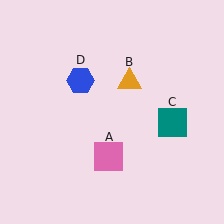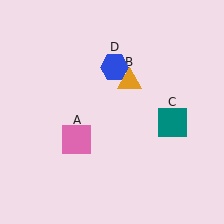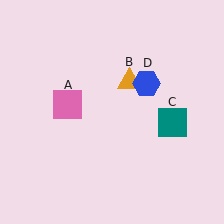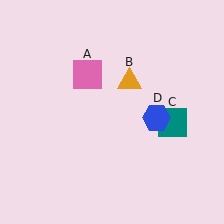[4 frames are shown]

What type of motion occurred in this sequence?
The pink square (object A), blue hexagon (object D) rotated clockwise around the center of the scene.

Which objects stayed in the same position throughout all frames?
Orange triangle (object B) and teal square (object C) remained stationary.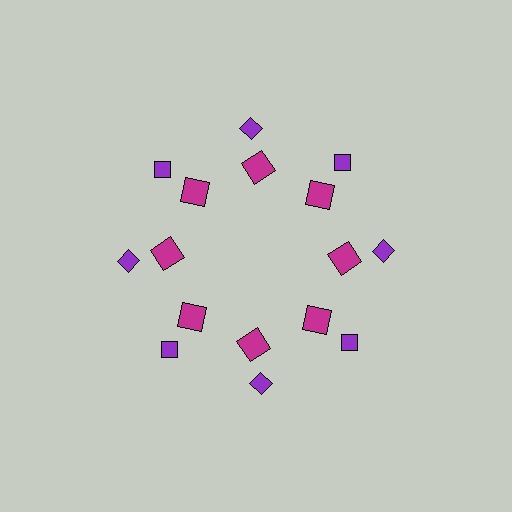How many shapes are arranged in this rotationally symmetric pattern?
There are 16 shapes, arranged in 8 groups of 2.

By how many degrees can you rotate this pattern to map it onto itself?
The pattern maps onto itself every 45 degrees of rotation.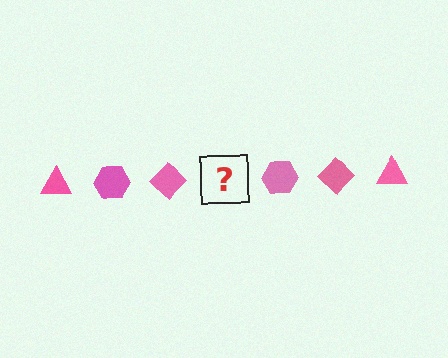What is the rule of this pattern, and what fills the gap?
The rule is that the pattern cycles through triangle, hexagon, diamond shapes in pink. The gap should be filled with a pink triangle.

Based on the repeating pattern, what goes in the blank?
The blank should be a pink triangle.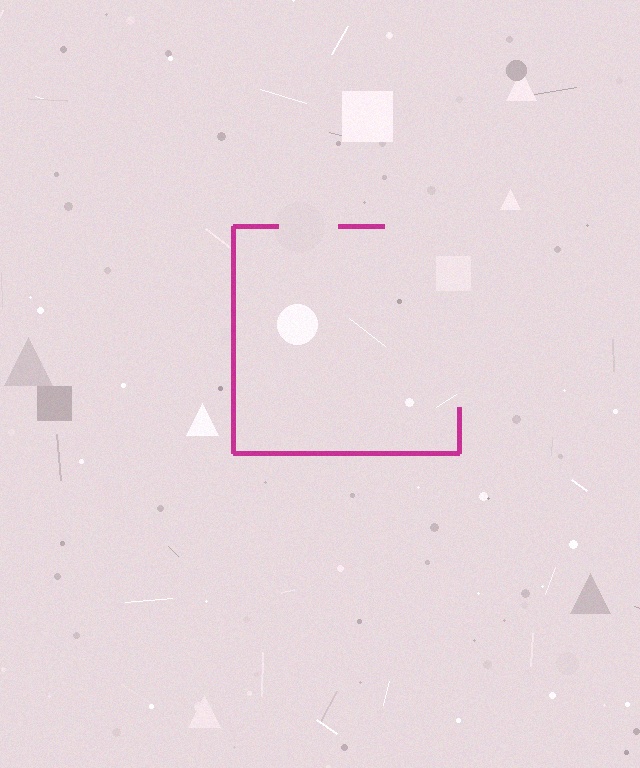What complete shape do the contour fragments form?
The contour fragments form a square.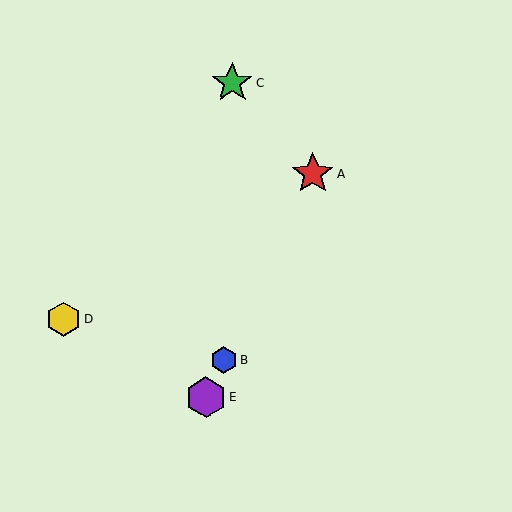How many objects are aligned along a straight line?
3 objects (A, B, E) are aligned along a straight line.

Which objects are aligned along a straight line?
Objects A, B, E are aligned along a straight line.